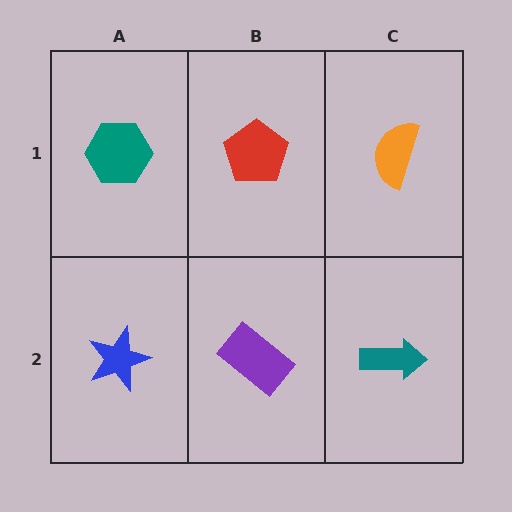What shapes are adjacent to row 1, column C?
A teal arrow (row 2, column C), a red pentagon (row 1, column B).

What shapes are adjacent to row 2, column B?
A red pentagon (row 1, column B), a blue star (row 2, column A), a teal arrow (row 2, column C).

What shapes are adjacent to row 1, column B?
A purple rectangle (row 2, column B), a teal hexagon (row 1, column A), an orange semicircle (row 1, column C).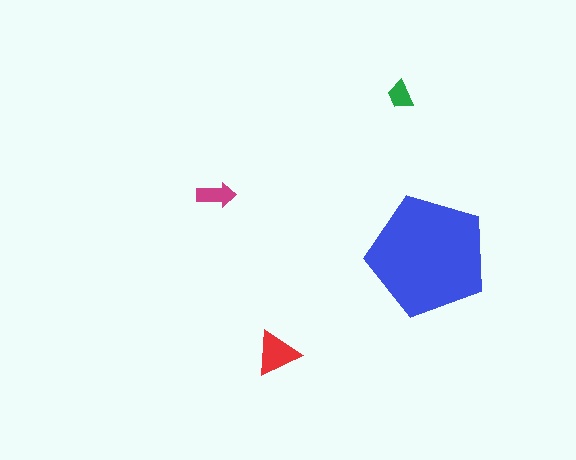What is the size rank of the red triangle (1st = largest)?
2nd.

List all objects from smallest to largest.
The green trapezoid, the magenta arrow, the red triangle, the blue pentagon.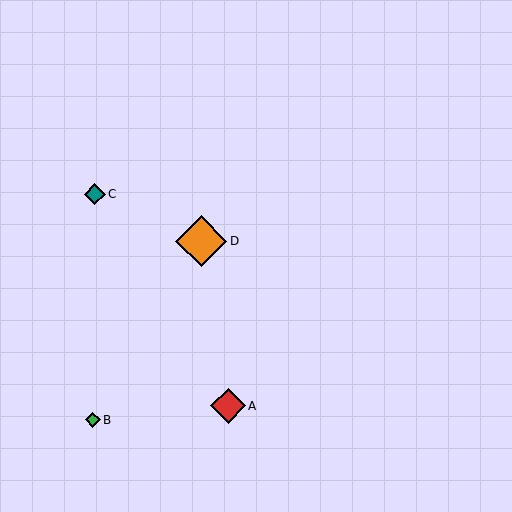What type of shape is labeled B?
Shape B is a green diamond.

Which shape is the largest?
The orange diamond (labeled D) is the largest.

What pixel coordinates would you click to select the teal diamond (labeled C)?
Click at (95, 194) to select the teal diamond C.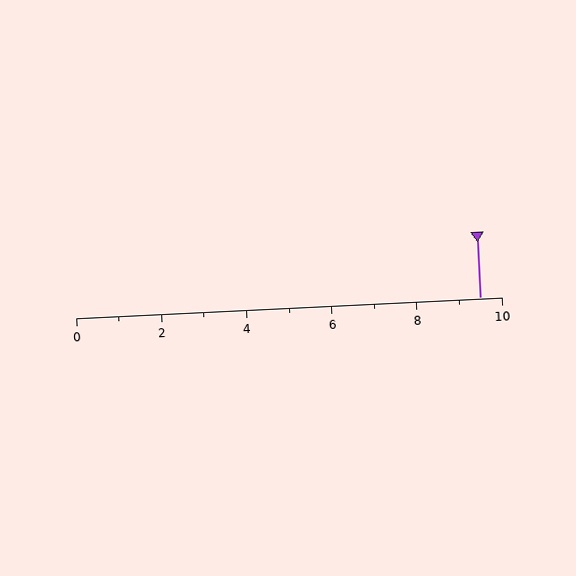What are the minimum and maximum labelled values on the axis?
The axis runs from 0 to 10.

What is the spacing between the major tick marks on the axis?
The major ticks are spaced 2 apart.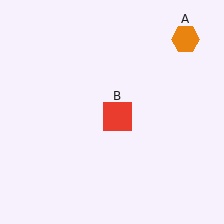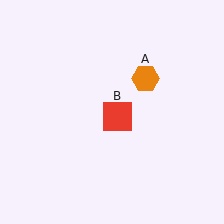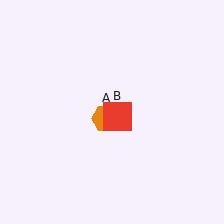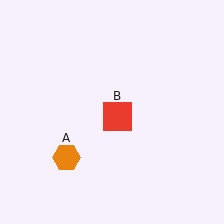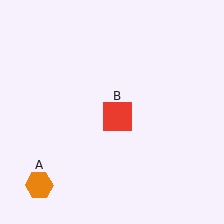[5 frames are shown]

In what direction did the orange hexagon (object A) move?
The orange hexagon (object A) moved down and to the left.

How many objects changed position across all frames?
1 object changed position: orange hexagon (object A).